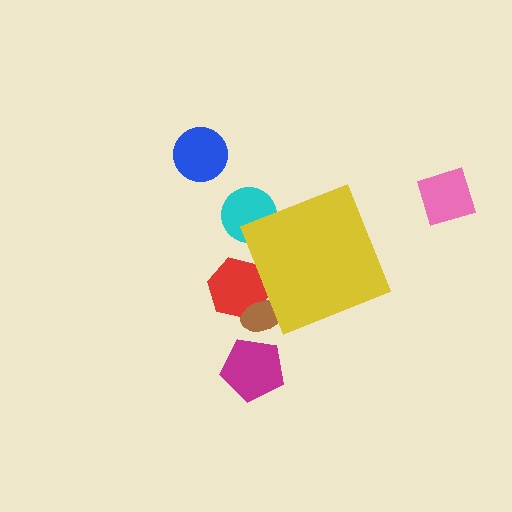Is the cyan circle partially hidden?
Yes, the cyan circle is partially hidden behind the yellow diamond.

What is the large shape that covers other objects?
A yellow diamond.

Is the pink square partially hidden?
No, the pink square is fully visible.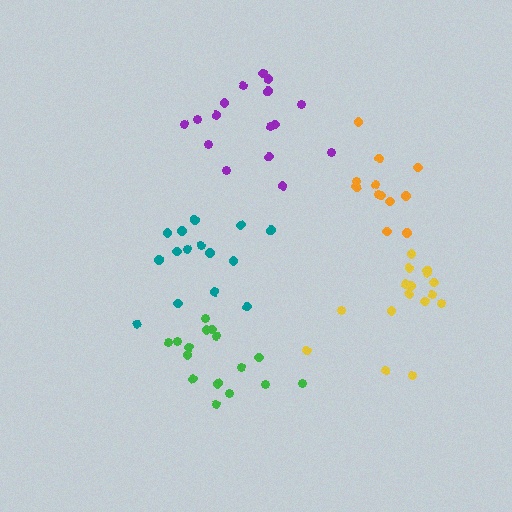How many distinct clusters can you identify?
There are 5 distinct clusters.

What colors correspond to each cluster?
The clusters are colored: yellow, teal, orange, purple, green.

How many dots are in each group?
Group 1: 16 dots, Group 2: 15 dots, Group 3: 12 dots, Group 4: 16 dots, Group 5: 16 dots (75 total).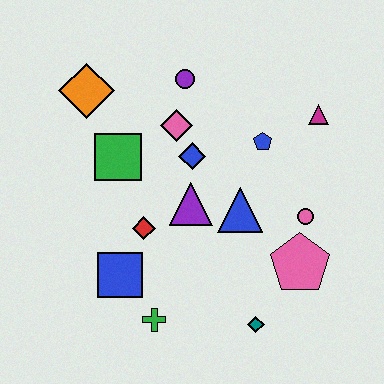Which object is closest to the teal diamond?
The pink pentagon is closest to the teal diamond.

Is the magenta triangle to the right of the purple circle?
Yes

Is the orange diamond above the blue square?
Yes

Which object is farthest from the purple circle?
The teal diamond is farthest from the purple circle.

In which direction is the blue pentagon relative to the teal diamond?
The blue pentagon is above the teal diamond.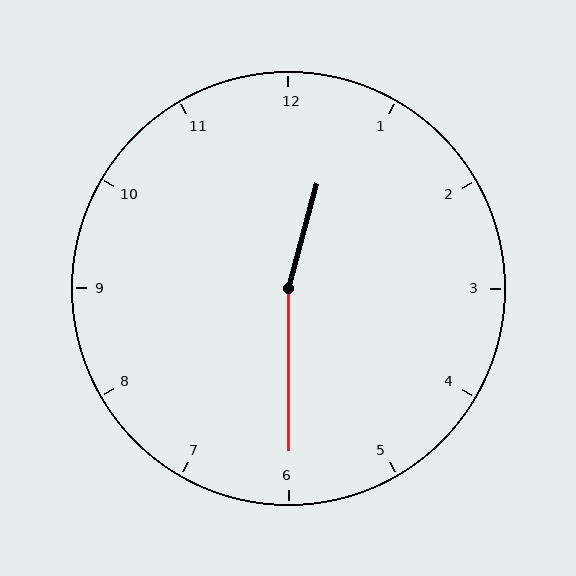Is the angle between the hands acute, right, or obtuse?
It is obtuse.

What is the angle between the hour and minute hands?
Approximately 165 degrees.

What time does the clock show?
12:30.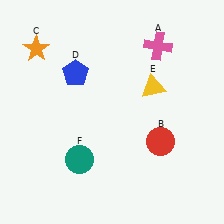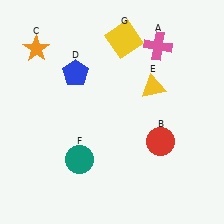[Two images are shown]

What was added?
A yellow square (G) was added in Image 2.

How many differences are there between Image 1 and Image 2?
There is 1 difference between the two images.